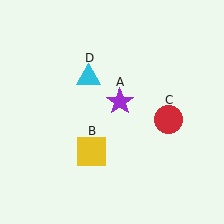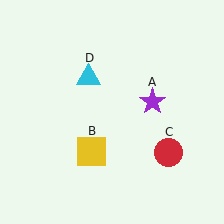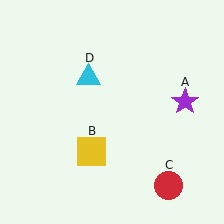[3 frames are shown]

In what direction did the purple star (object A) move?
The purple star (object A) moved right.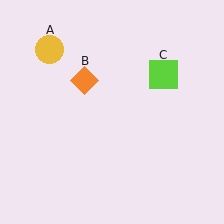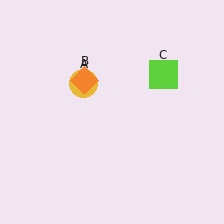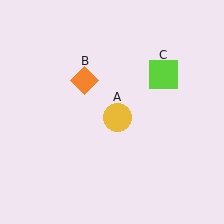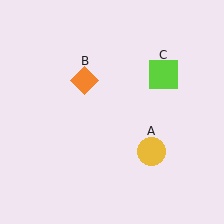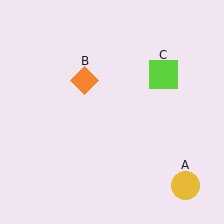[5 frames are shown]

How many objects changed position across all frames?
1 object changed position: yellow circle (object A).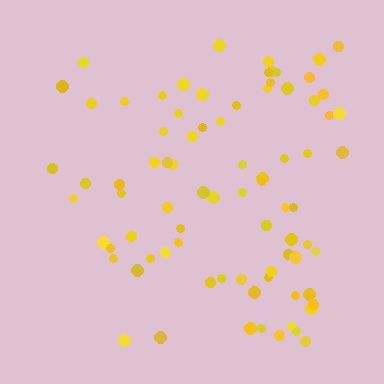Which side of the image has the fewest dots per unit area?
The left.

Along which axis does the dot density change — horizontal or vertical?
Horizontal.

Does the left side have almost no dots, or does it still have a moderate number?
Still a moderate number, just noticeably fewer than the right.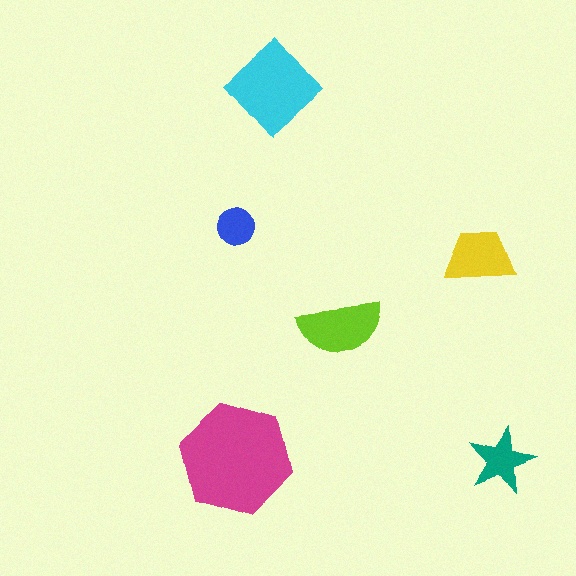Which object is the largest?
The magenta hexagon.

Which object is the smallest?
The blue circle.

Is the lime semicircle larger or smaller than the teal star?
Larger.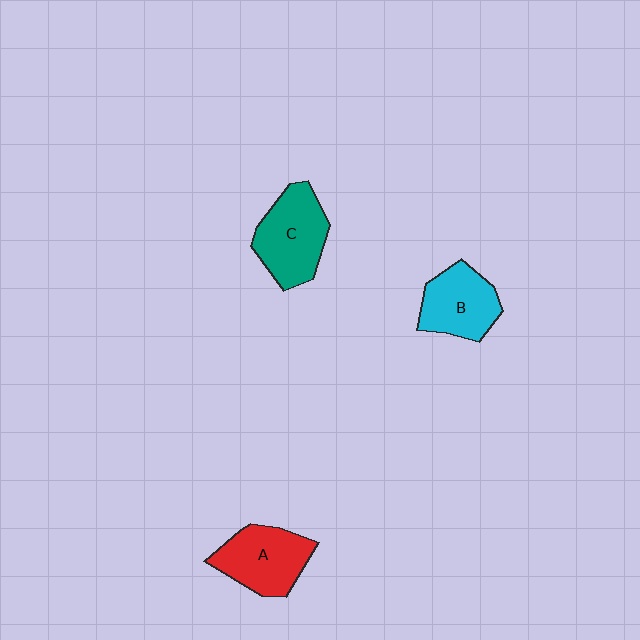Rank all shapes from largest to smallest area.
From largest to smallest: C (teal), A (red), B (cyan).